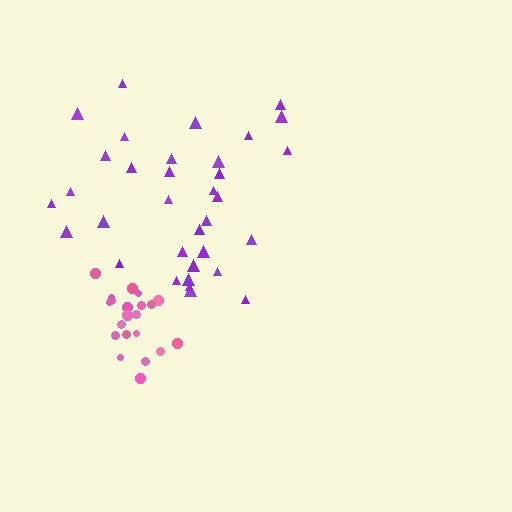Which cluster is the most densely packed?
Pink.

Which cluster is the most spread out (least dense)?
Purple.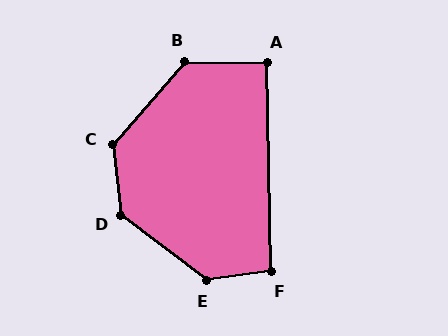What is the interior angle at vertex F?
Approximately 97 degrees (obtuse).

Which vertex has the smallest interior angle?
A, at approximately 92 degrees.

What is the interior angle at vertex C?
Approximately 133 degrees (obtuse).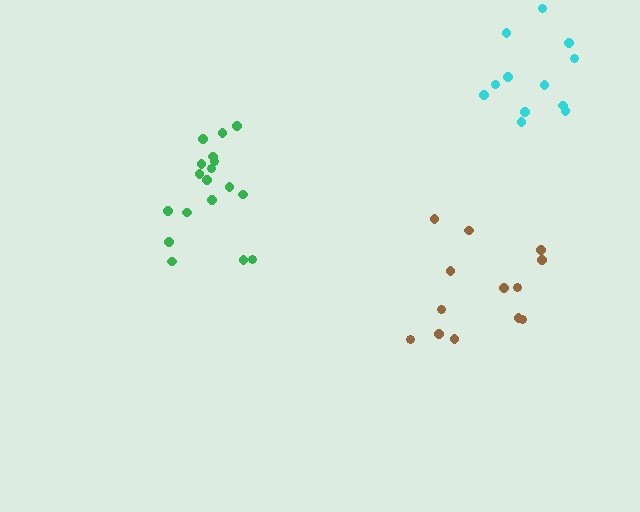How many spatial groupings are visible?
There are 3 spatial groupings.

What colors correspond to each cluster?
The clusters are colored: cyan, brown, green.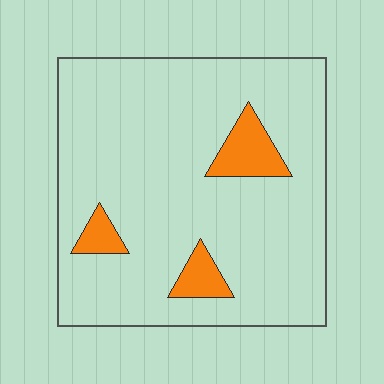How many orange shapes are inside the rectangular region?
3.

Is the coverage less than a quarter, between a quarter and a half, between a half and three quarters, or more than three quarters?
Less than a quarter.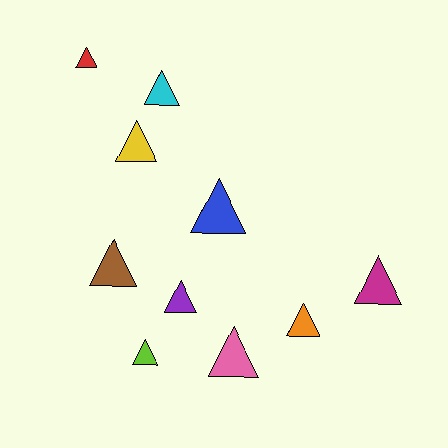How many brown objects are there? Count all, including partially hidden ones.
There is 1 brown object.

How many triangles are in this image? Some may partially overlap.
There are 10 triangles.